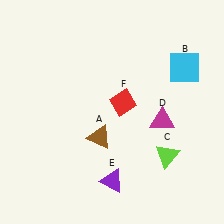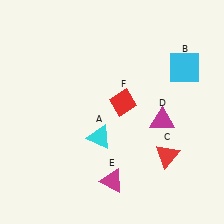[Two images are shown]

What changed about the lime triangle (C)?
In Image 1, C is lime. In Image 2, it changed to red.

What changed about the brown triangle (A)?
In Image 1, A is brown. In Image 2, it changed to cyan.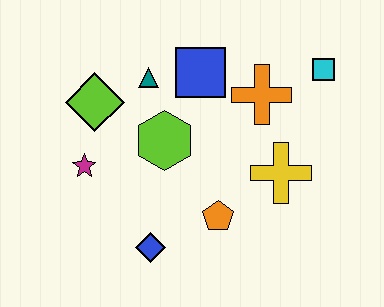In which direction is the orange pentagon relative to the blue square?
The orange pentagon is below the blue square.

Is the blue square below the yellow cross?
No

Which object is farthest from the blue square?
The blue diamond is farthest from the blue square.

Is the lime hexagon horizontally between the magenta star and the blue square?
Yes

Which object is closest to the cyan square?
The orange cross is closest to the cyan square.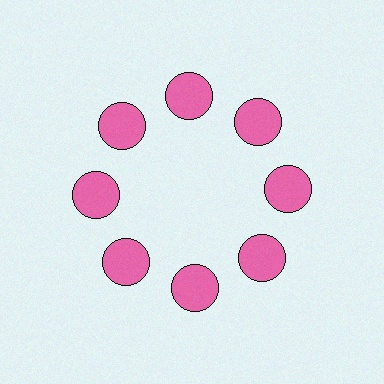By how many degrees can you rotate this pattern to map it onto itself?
The pattern maps onto itself every 45 degrees of rotation.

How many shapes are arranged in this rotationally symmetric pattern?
There are 8 shapes, arranged in 8 groups of 1.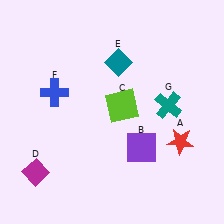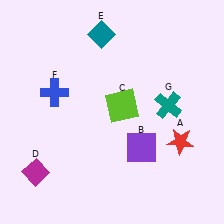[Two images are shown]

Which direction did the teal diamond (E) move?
The teal diamond (E) moved up.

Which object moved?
The teal diamond (E) moved up.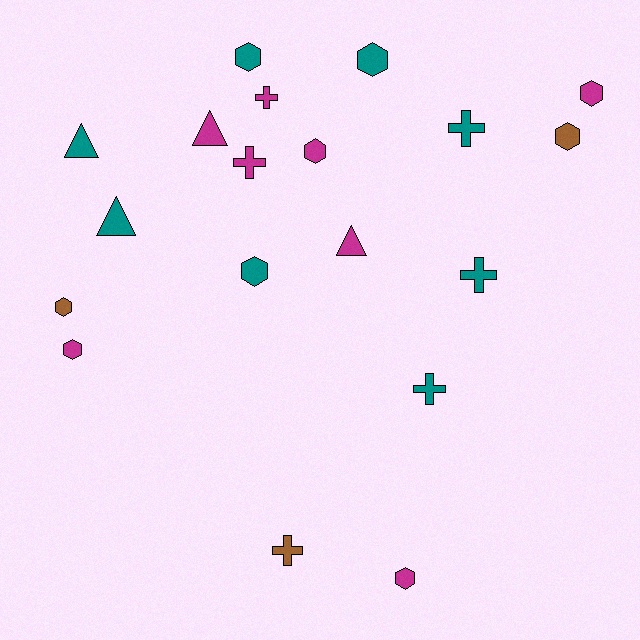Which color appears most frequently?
Magenta, with 8 objects.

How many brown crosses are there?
There is 1 brown cross.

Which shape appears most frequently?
Hexagon, with 9 objects.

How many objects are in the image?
There are 19 objects.